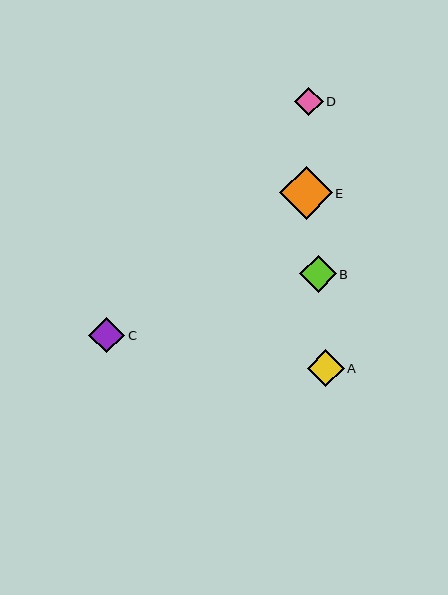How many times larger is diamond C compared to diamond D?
Diamond C is approximately 1.3 times the size of diamond D.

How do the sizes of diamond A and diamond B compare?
Diamond A and diamond B are approximately the same size.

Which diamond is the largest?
Diamond E is the largest with a size of approximately 53 pixels.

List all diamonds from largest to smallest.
From largest to smallest: E, A, B, C, D.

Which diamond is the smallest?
Diamond D is the smallest with a size of approximately 28 pixels.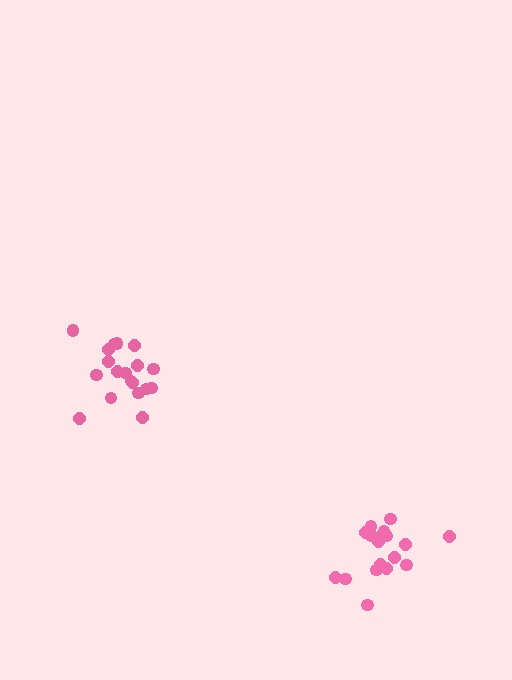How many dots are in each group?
Group 1: 18 dots, Group 2: 19 dots (37 total).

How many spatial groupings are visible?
There are 2 spatial groupings.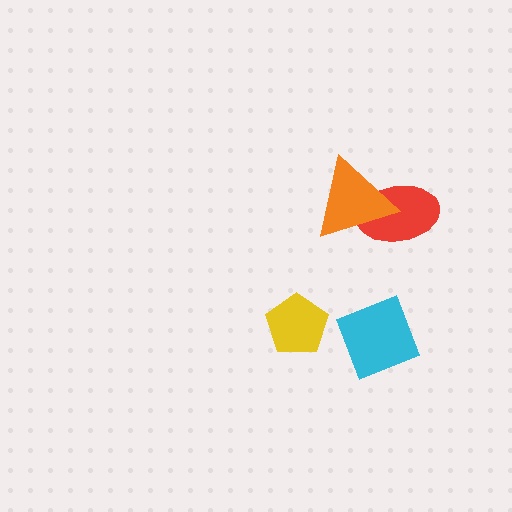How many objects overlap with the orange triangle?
1 object overlaps with the orange triangle.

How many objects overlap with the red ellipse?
1 object overlaps with the red ellipse.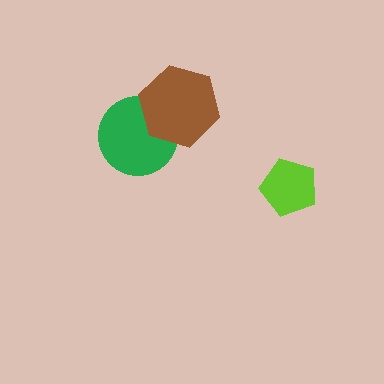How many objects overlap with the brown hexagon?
1 object overlaps with the brown hexagon.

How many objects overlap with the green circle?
1 object overlaps with the green circle.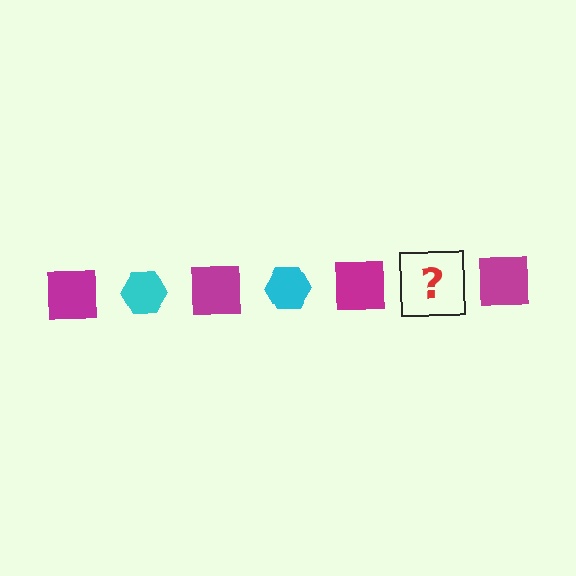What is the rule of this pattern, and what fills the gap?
The rule is that the pattern alternates between magenta square and cyan hexagon. The gap should be filled with a cyan hexagon.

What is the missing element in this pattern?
The missing element is a cyan hexagon.